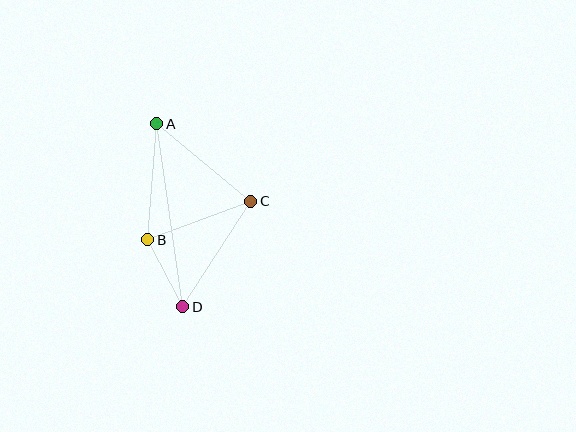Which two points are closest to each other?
Points B and D are closest to each other.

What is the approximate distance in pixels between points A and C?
The distance between A and C is approximately 122 pixels.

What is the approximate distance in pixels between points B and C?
The distance between B and C is approximately 110 pixels.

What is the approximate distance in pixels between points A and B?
The distance between A and B is approximately 116 pixels.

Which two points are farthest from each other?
Points A and D are farthest from each other.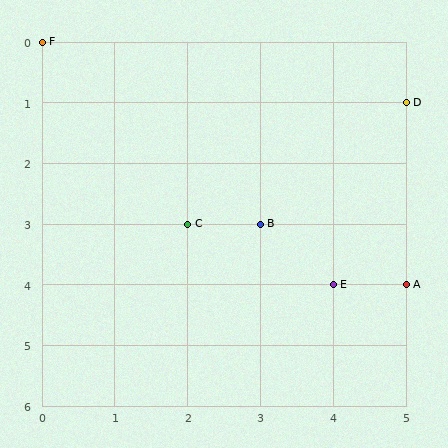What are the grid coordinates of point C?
Point C is at grid coordinates (2, 3).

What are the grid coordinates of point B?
Point B is at grid coordinates (3, 3).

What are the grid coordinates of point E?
Point E is at grid coordinates (4, 4).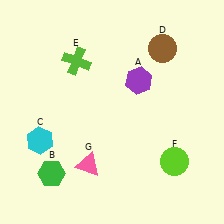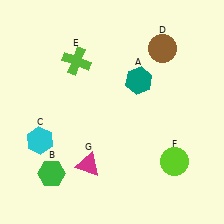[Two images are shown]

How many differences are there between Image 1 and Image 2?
There are 2 differences between the two images.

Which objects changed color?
A changed from purple to teal. G changed from pink to magenta.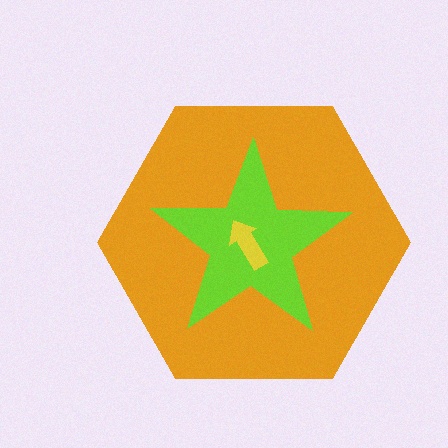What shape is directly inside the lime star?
The yellow arrow.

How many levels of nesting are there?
3.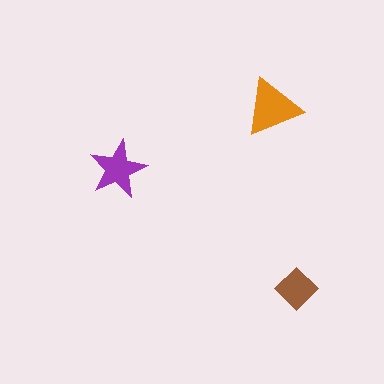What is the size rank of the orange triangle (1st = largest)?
1st.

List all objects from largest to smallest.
The orange triangle, the purple star, the brown diamond.